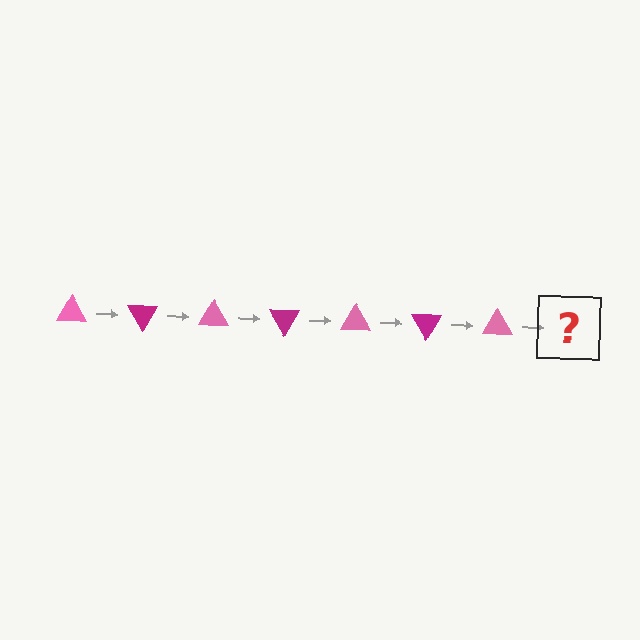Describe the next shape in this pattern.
It should be a magenta triangle, rotated 420 degrees from the start.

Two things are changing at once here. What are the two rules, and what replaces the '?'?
The two rules are that it rotates 60 degrees each step and the color cycles through pink and magenta. The '?' should be a magenta triangle, rotated 420 degrees from the start.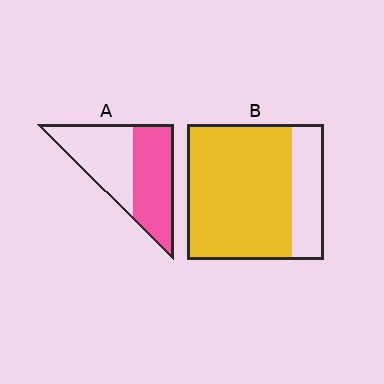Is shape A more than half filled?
Roughly half.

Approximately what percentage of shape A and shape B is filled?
A is approximately 50% and B is approximately 75%.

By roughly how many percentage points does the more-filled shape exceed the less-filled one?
By roughly 25 percentage points (B over A).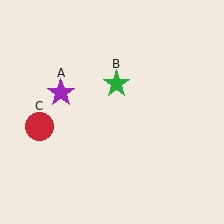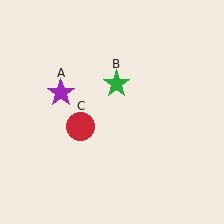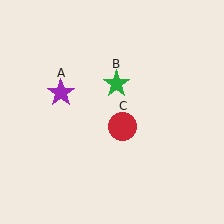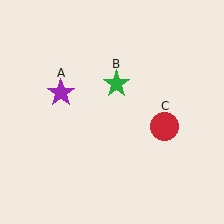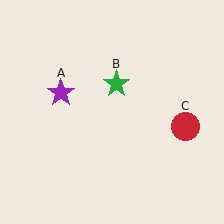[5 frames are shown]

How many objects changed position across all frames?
1 object changed position: red circle (object C).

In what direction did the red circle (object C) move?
The red circle (object C) moved right.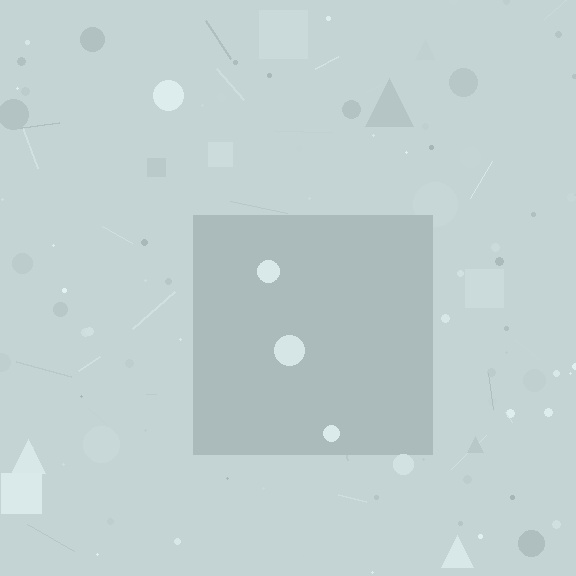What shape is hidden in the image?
A square is hidden in the image.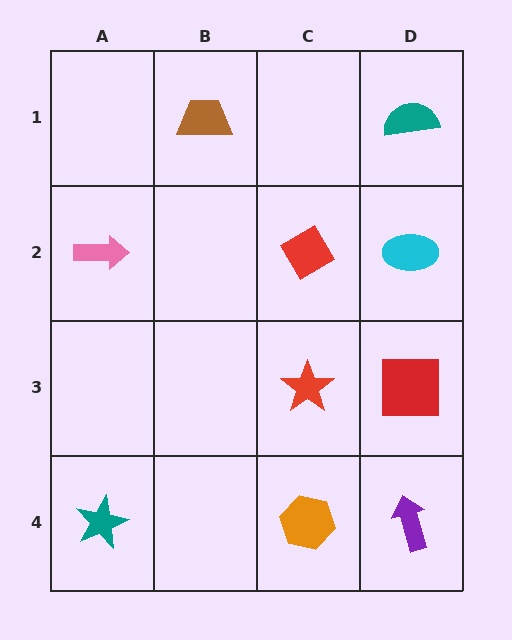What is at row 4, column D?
A purple arrow.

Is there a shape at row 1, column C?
No, that cell is empty.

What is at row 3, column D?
A red square.